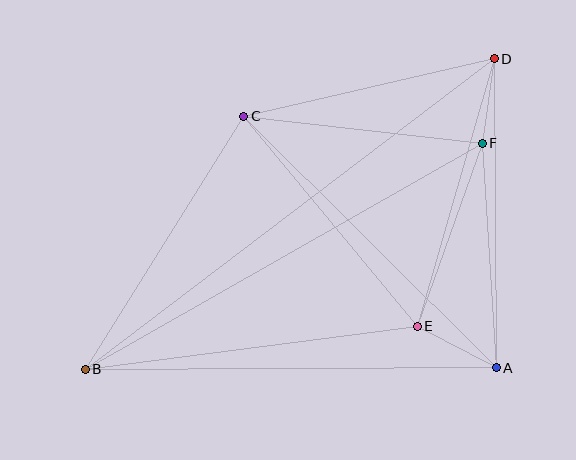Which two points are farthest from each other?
Points B and D are farthest from each other.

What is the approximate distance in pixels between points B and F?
The distance between B and F is approximately 457 pixels.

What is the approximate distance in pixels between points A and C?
The distance between A and C is approximately 356 pixels.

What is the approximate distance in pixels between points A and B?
The distance between A and B is approximately 411 pixels.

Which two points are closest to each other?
Points D and F are closest to each other.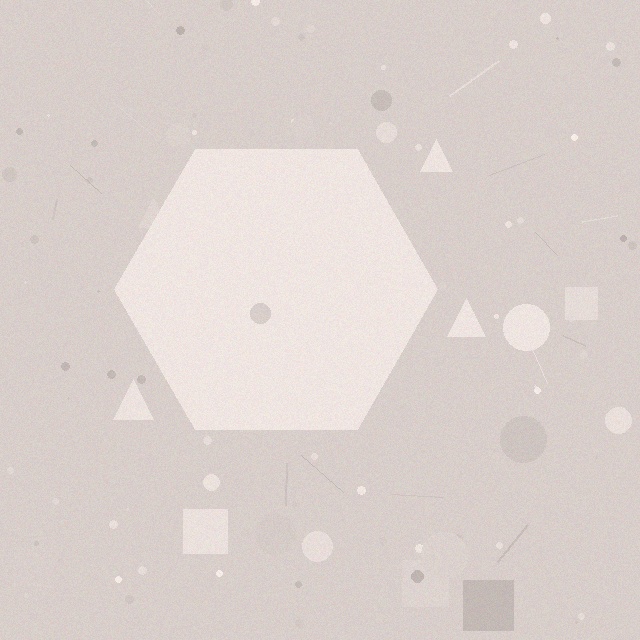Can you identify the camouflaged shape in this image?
The camouflaged shape is a hexagon.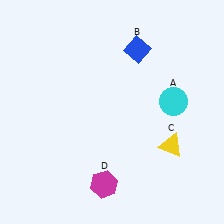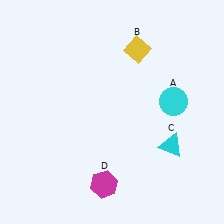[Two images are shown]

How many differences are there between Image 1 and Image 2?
There are 2 differences between the two images.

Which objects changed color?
B changed from blue to yellow. C changed from yellow to cyan.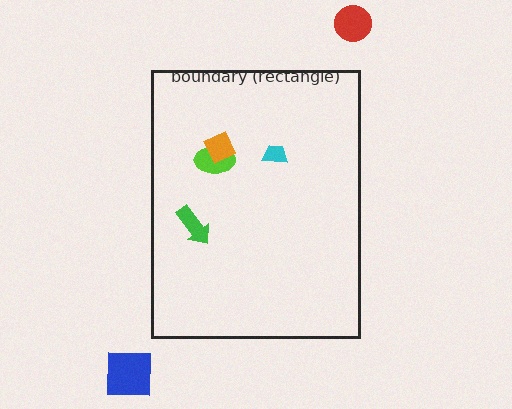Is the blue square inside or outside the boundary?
Outside.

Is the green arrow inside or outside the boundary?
Inside.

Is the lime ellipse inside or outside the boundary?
Inside.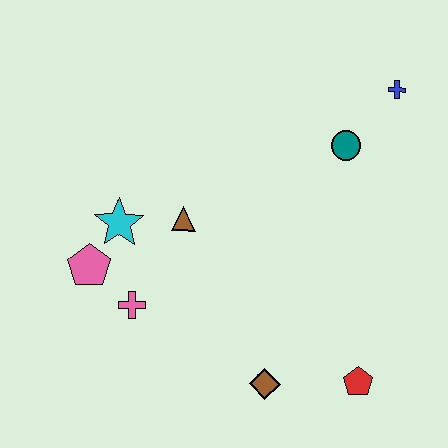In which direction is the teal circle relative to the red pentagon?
The teal circle is above the red pentagon.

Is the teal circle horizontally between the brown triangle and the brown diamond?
No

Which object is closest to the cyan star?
The pink pentagon is closest to the cyan star.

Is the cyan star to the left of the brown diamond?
Yes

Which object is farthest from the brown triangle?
The blue cross is farthest from the brown triangle.